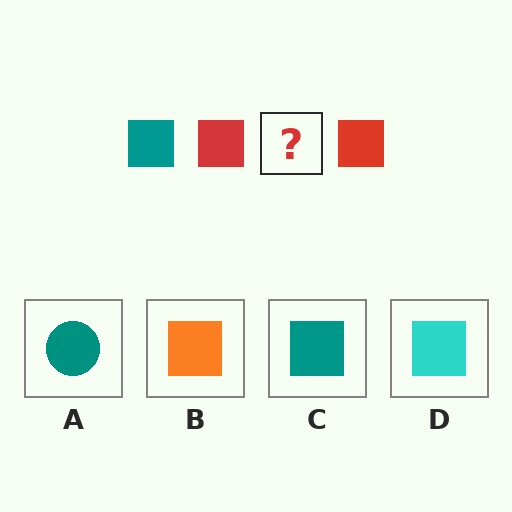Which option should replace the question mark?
Option C.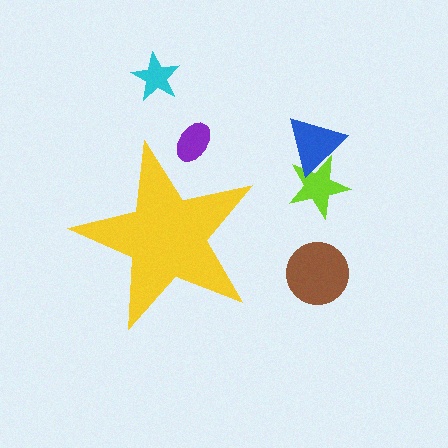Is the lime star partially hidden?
No, the lime star is fully visible.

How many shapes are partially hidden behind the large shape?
1 shape is partially hidden.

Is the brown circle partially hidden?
No, the brown circle is fully visible.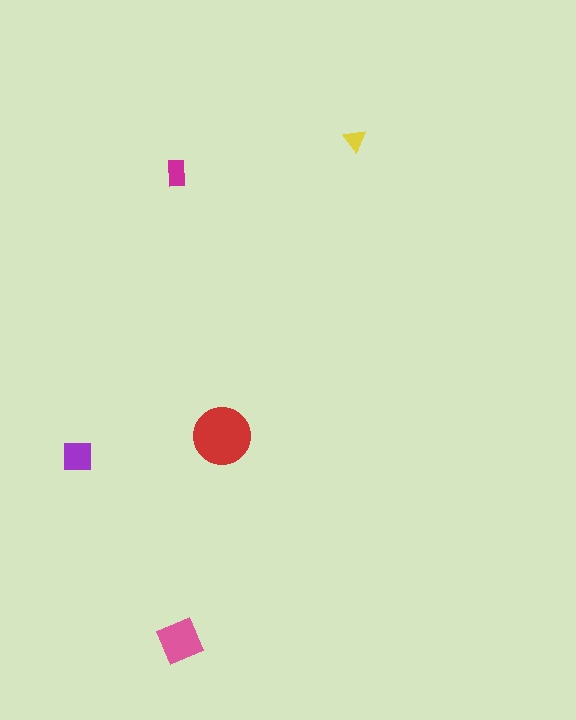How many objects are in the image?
There are 5 objects in the image.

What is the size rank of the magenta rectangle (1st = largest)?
4th.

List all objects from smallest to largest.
The yellow triangle, the magenta rectangle, the purple square, the pink square, the red circle.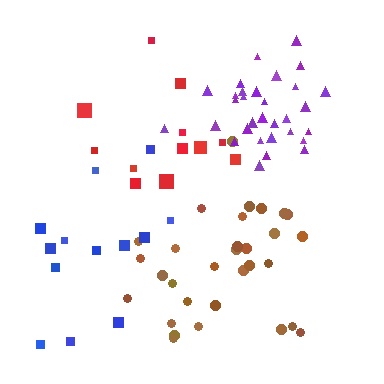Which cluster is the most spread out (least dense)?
Blue.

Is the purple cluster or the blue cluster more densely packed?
Purple.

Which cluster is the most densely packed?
Purple.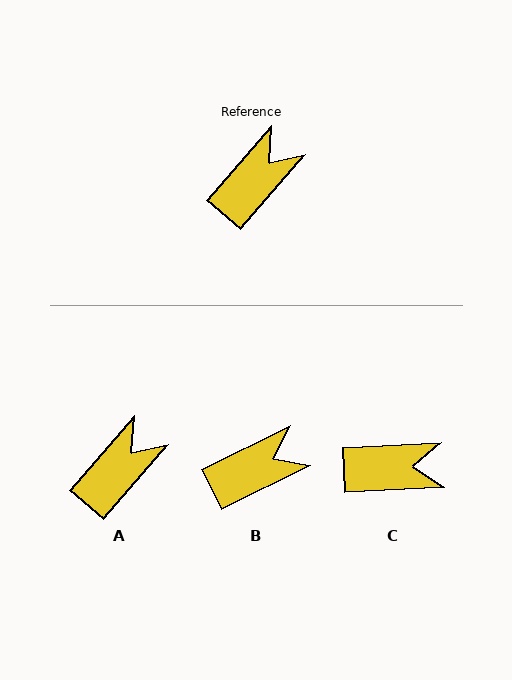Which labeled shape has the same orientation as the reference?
A.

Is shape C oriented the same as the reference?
No, it is off by about 46 degrees.